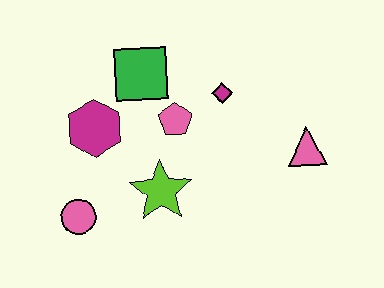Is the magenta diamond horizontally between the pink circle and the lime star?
No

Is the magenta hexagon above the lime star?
Yes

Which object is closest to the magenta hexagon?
The green square is closest to the magenta hexagon.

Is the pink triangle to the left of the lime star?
No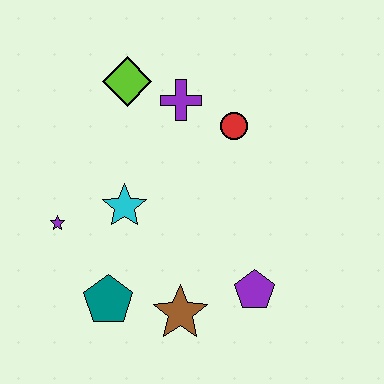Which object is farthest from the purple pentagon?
The lime diamond is farthest from the purple pentagon.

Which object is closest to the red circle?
The purple cross is closest to the red circle.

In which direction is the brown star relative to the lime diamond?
The brown star is below the lime diamond.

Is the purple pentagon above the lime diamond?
No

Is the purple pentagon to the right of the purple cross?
Yes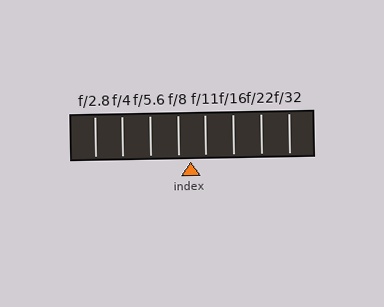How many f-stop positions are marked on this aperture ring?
There are 8 f-stop positions marked.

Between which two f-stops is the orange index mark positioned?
The index mark is between f/8 and f/11.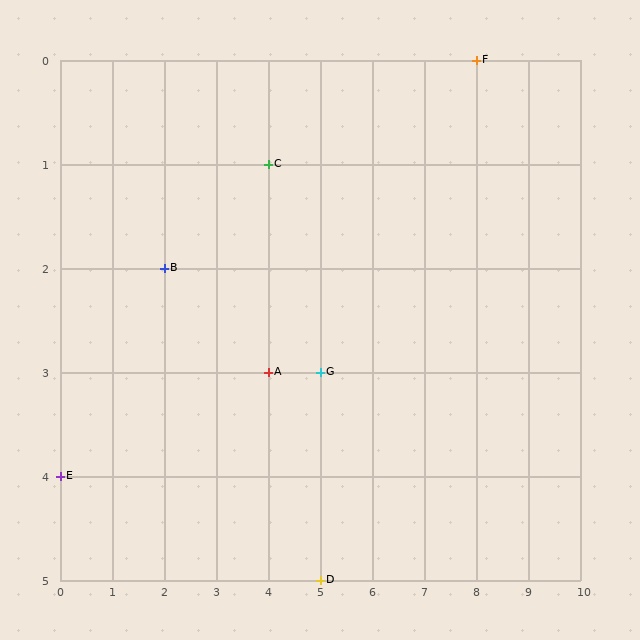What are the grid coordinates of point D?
Point D is at grid coordinates (5, 5).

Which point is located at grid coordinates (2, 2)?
Point B is at (2, 2).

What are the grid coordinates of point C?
Point C is at grid coordinates (4, 1).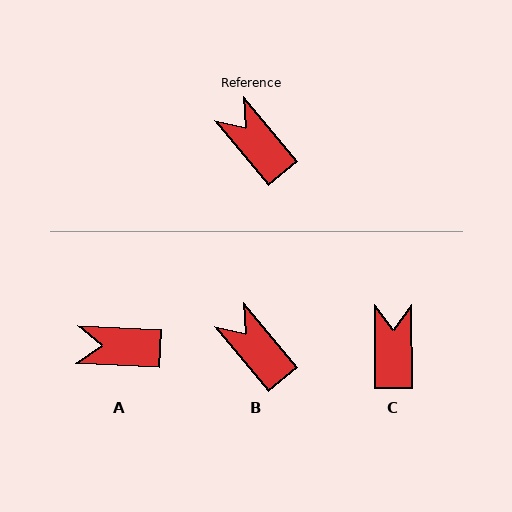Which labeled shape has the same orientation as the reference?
B.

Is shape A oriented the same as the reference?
No, it is off by about 48 degrees.